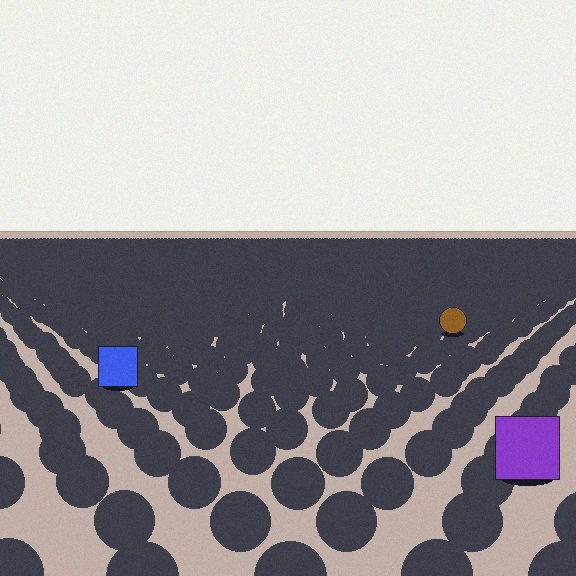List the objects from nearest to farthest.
From nearest to farthest: the purple square, the blue square, the brown circle.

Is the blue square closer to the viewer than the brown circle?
Yes. The blue square is closer — you can tell from the texture gradient: the ground texture is coarser near it.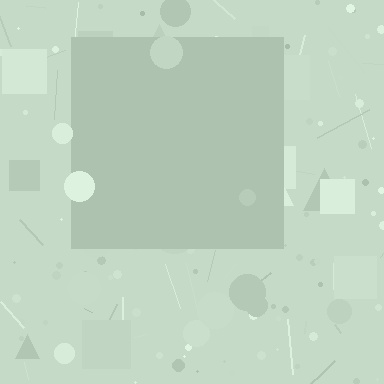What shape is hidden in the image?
A square is hidden in the image.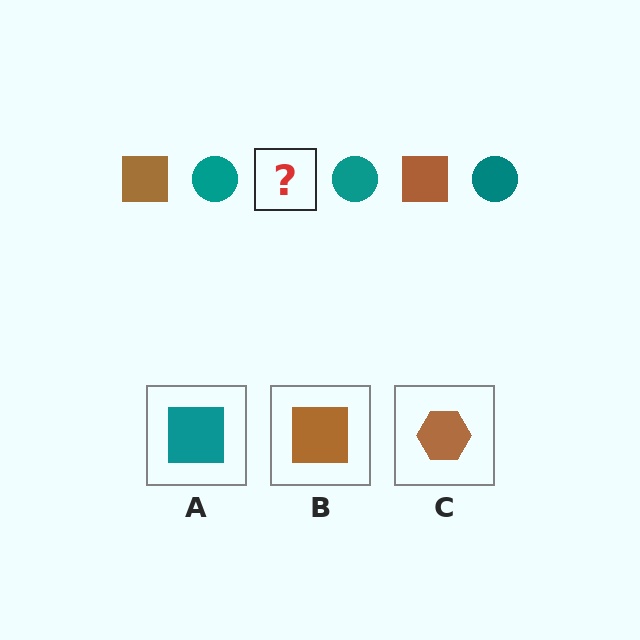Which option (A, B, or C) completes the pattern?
B.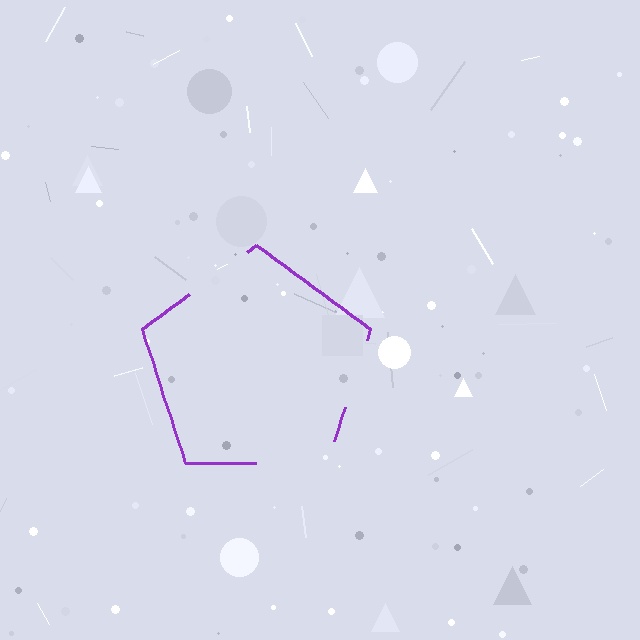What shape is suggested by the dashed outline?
The dashed outline suggests a pentagon.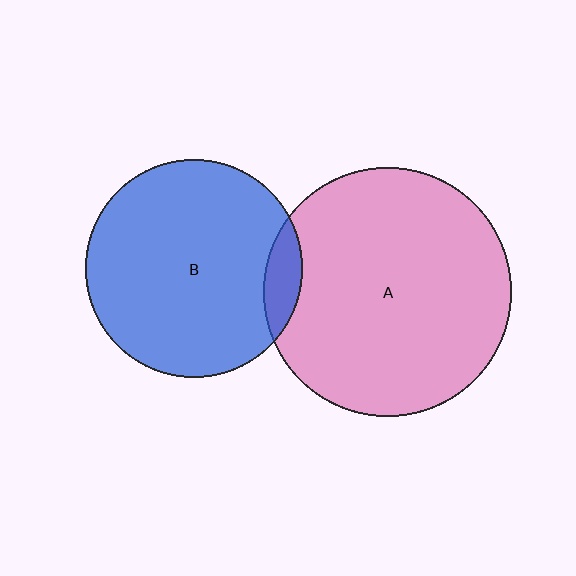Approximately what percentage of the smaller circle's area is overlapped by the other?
Approximately 10%.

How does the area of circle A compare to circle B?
Approximately 1.3 times.